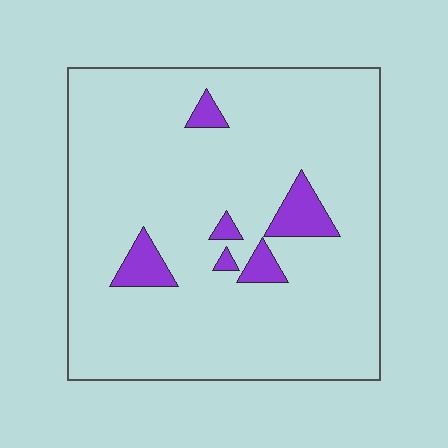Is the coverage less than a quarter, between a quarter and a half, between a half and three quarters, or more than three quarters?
Less than a quarter.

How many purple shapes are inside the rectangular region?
6.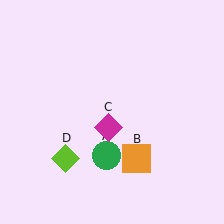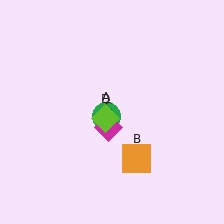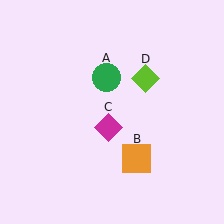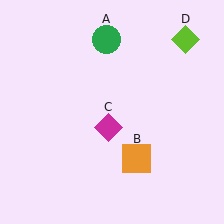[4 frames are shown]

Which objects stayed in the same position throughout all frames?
Orange square (object B) and magenta diamond (object C) remained stationary.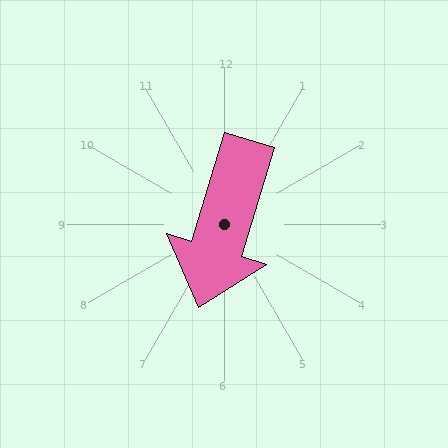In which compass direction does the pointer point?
South.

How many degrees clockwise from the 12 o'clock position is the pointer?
Approximately 197 degrees.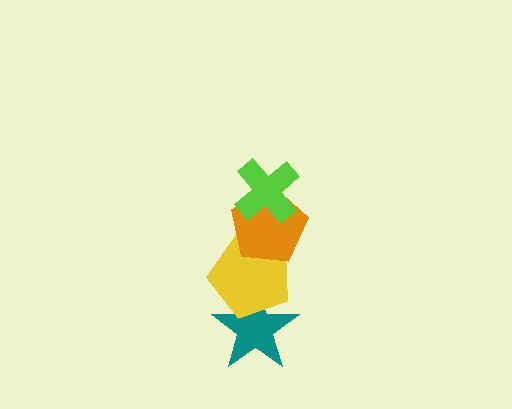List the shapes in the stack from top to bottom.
From top to bottom: the lime cross, the orange pentagon, the yellow pentagon, the teal star.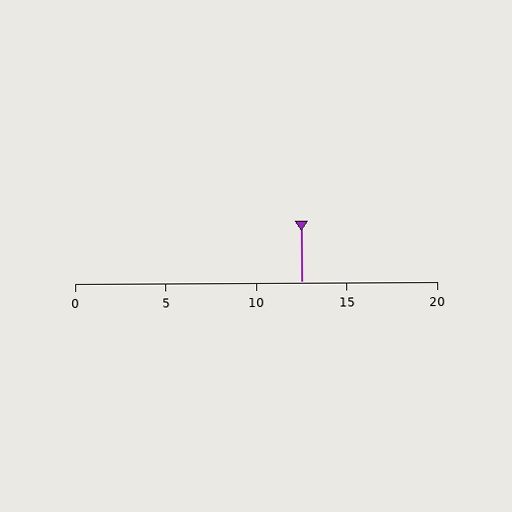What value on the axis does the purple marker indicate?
The marker indicates approximately 12.5.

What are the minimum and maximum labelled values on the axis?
The axis runs from 0 to 20.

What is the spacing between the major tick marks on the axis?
The major ticks are spaced 5 apart.